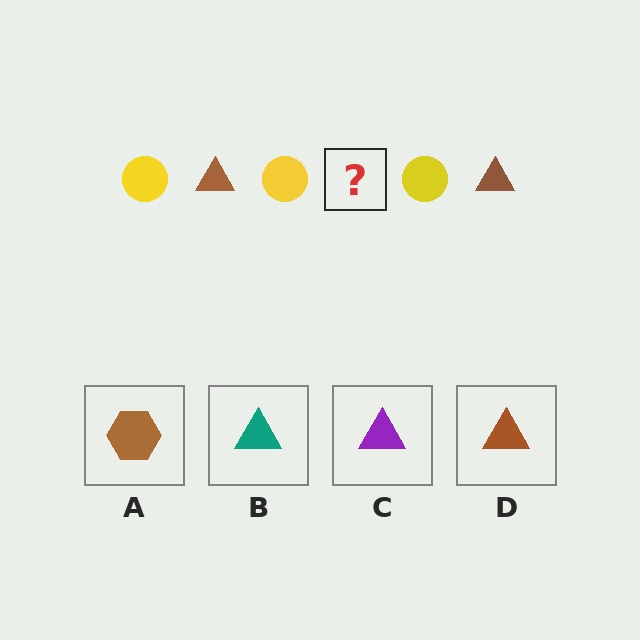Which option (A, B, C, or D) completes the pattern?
D.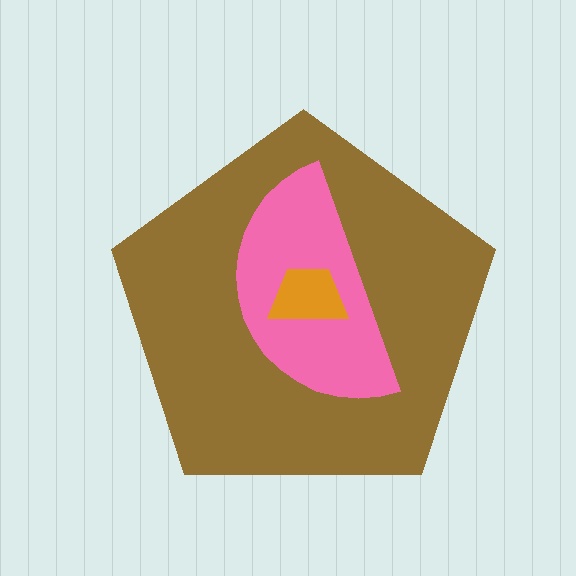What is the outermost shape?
The brown pentagon.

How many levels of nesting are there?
3.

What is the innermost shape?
The orange trapezoid.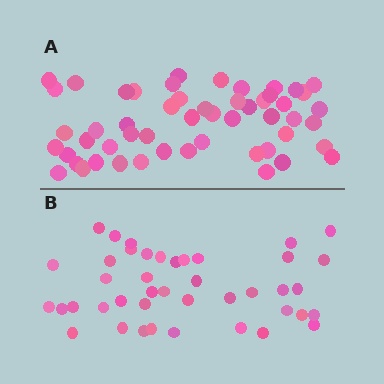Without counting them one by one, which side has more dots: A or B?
Region A (the top region) has more dots.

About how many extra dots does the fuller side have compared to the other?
Region A has roughly 12 or so more dots than region B.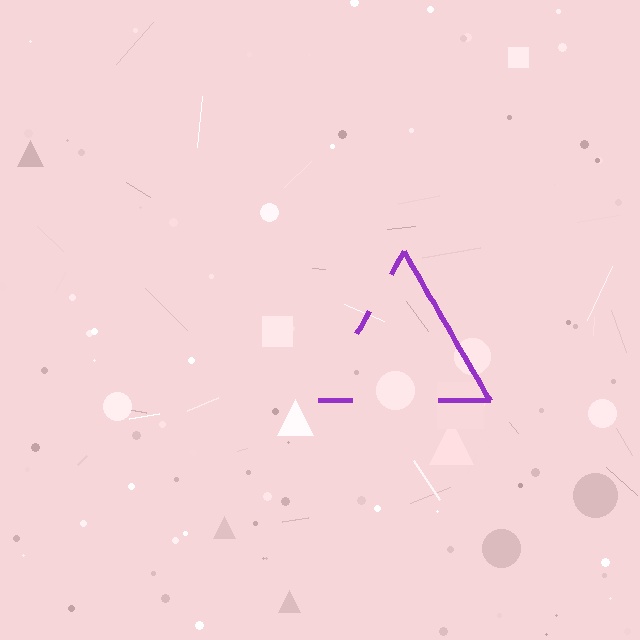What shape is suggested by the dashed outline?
The dashed outline suggests a triangle.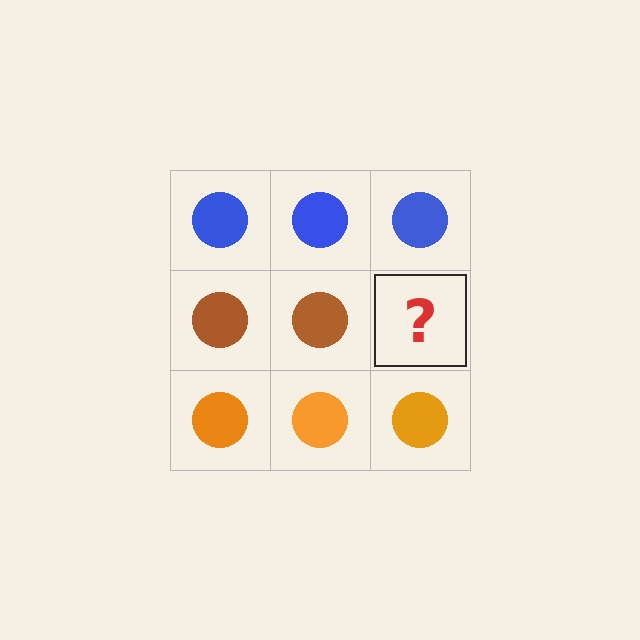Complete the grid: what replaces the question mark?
The question mark should be replaced with a brown circle.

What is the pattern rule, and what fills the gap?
The rule is that each row has a consistent color. The gap should be filled with a brown circle.